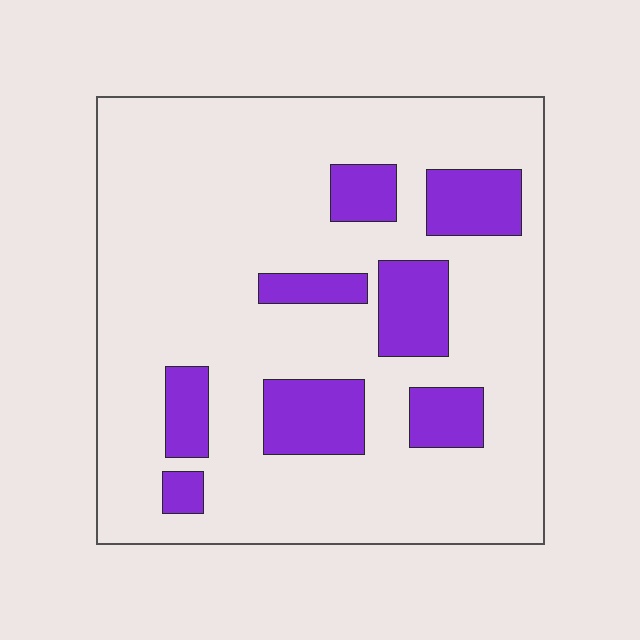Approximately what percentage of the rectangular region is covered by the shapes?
Approximately 20%.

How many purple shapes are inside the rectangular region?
8.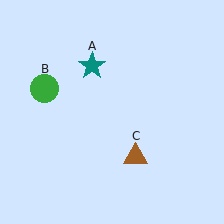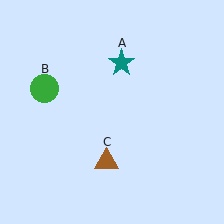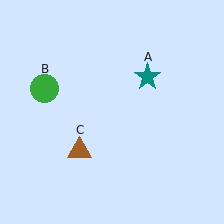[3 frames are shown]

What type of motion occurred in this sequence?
The teal star (object A), brown triangle (object C) rotated clockwise around the center of the scene.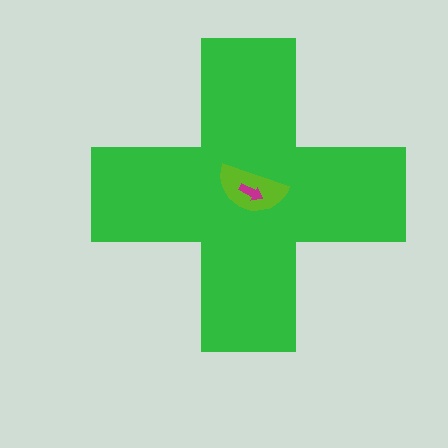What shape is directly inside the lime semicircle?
The magenta arrow.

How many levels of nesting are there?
3.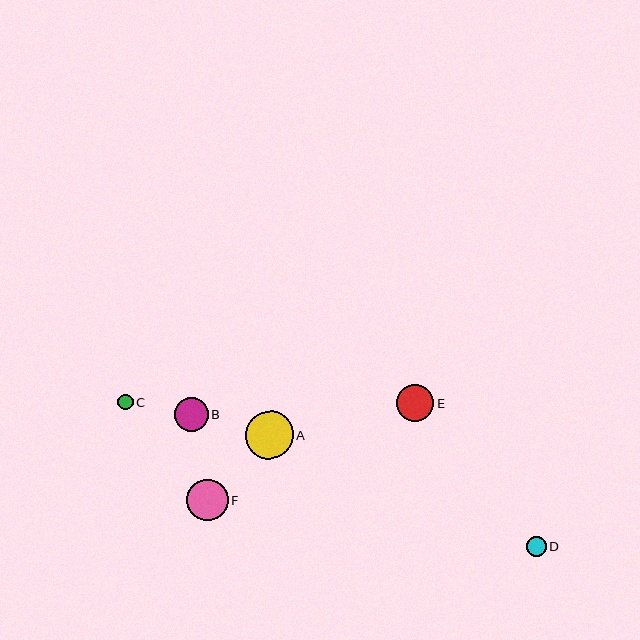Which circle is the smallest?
Circle C is the smallest with a size of approximately 15 pixels.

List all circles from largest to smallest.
From largest to smallest: A, F, E, B, D, C.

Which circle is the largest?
Circle A is the largest with a size of approximately 48 pixels.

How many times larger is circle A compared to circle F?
Circle A is approximately 1.2 times the size of circle F.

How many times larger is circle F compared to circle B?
Circle F is approximately 1.2 times the size of circle B.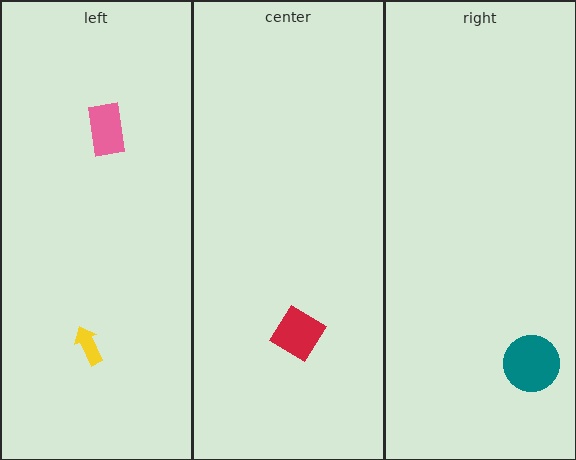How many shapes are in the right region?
1.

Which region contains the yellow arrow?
The left region.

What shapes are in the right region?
The teal circle.